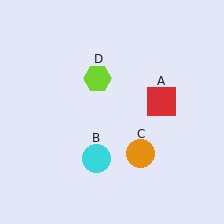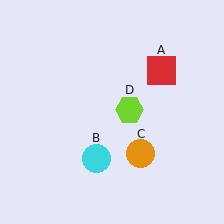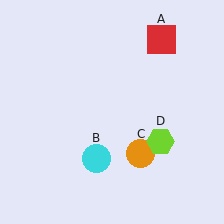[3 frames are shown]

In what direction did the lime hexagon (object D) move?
The lime hexagon (object D) moved down and to the right.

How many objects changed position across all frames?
2 objects changed position: red square (object A), lime hexagon (object D).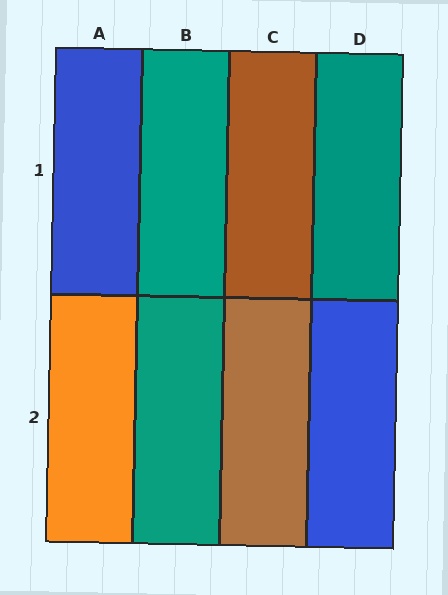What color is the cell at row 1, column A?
Blue.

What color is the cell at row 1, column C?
Brown.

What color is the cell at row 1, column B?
Teal.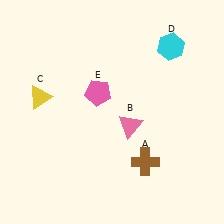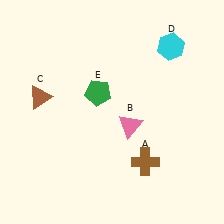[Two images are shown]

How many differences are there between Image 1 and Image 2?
There are 2 differences between the two images.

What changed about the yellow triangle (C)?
In Image 1, C is yellow. In Image 2, it changed to brown.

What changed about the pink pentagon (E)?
In Image 1, E is pink. In Image 2, it changed to green.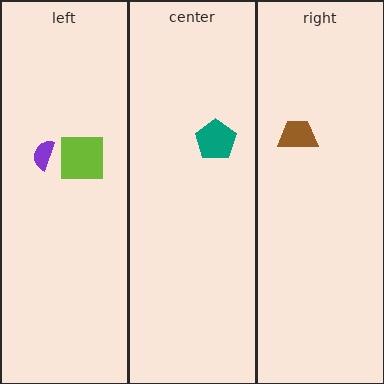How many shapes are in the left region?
2.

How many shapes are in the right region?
1.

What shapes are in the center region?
The teal pentagon.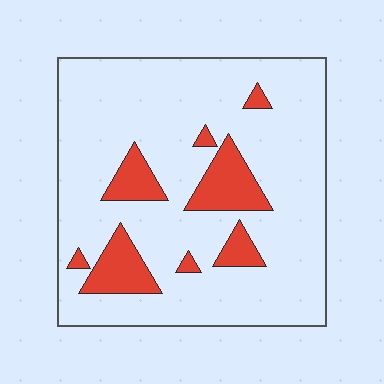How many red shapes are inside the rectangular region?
8.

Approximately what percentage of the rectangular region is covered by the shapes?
Approximately 15%.